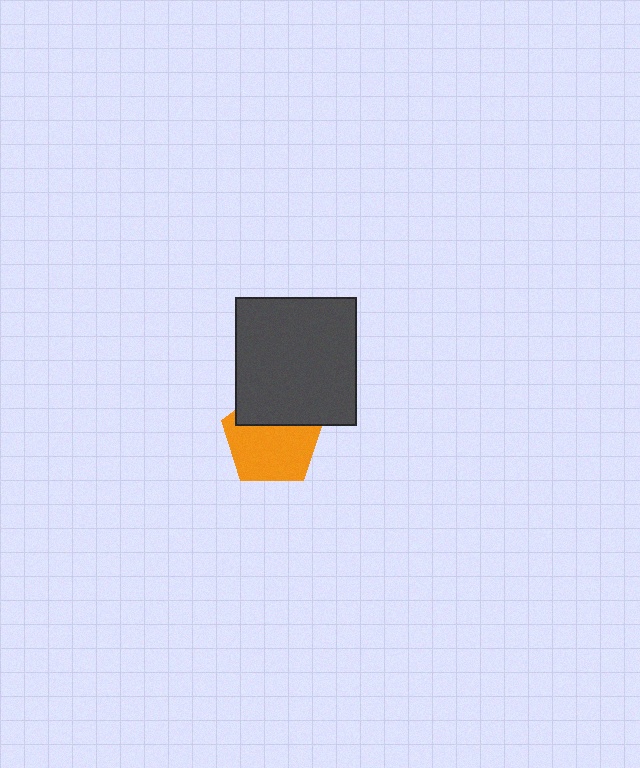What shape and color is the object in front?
The object in front is a dark gray rectangle.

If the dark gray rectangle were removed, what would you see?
You would see the complete orange pentagon.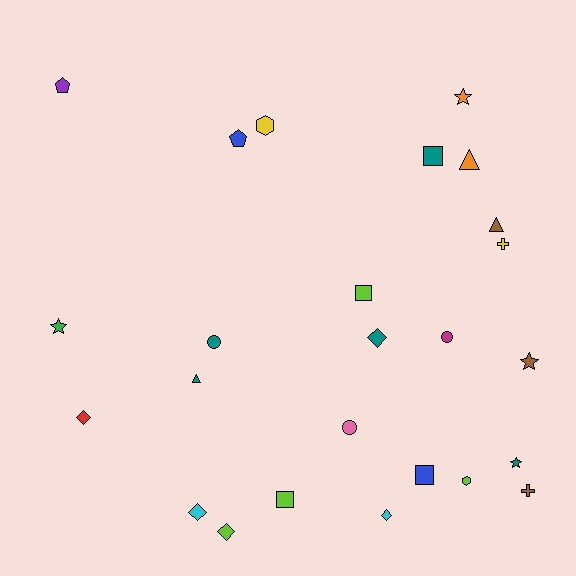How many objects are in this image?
There are 25 objects.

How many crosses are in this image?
There are 2 crosses.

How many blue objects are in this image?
There are 2 blue objects.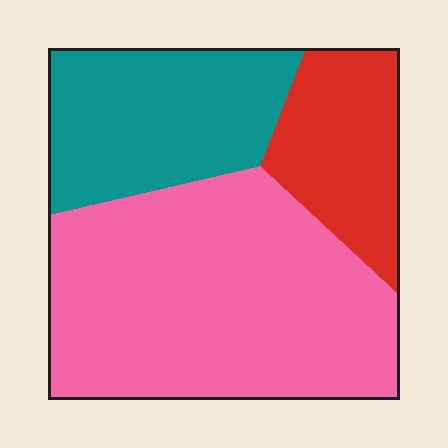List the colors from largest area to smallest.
From largest to smallest: pink, teal, red.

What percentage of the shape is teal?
Teal covers around 25% of the shape.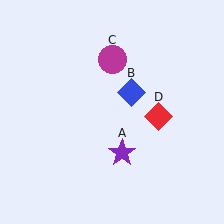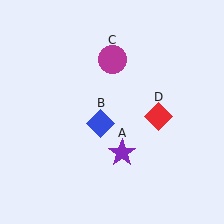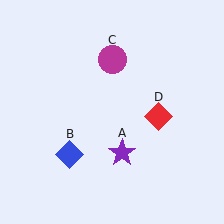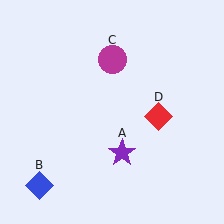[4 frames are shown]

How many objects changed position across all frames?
1 object changed position: blue diamond (object B).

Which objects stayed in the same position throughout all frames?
Purple star (object A) and magenta circle (object C) and red diamond (object D) remained stationary.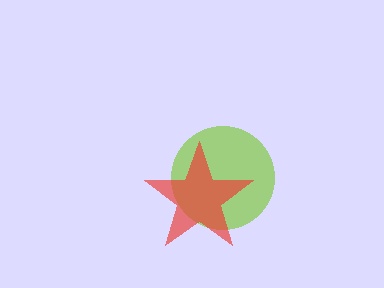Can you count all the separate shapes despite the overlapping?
Yes, there are 2 separate shapes.